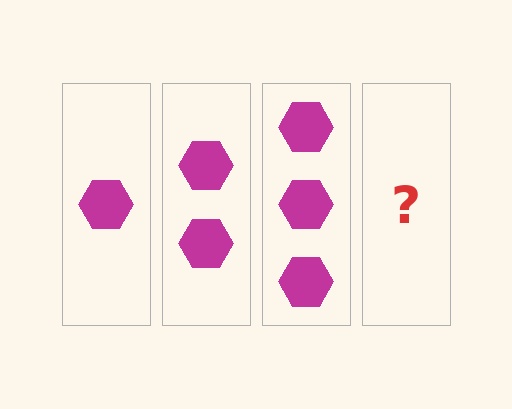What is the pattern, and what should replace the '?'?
The pattern is that each step adds one more hexagon. The '?' should be 4 hexagons.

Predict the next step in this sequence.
The next step is 4 hexagons.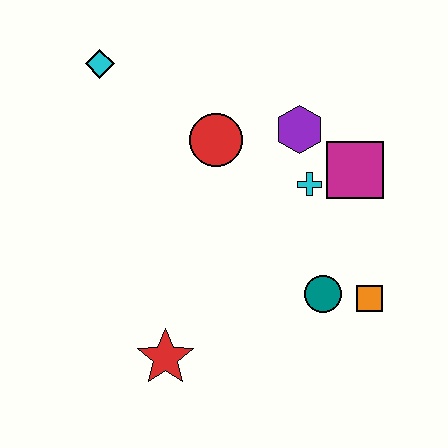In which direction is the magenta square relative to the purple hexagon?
The magenta square is to the right of the purple hexagon.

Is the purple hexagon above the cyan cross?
Yes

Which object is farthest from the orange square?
The cyan diamond is farthest from the orange square.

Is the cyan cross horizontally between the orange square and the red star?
Yes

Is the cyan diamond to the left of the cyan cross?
Yes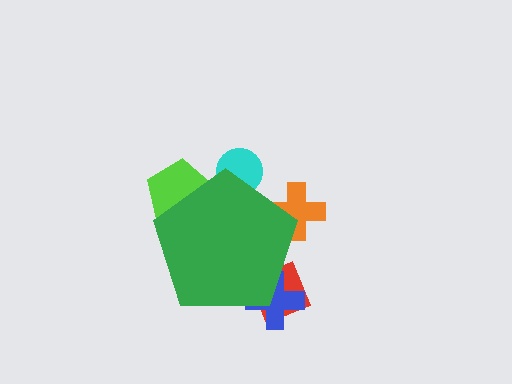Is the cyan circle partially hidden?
Yes, the cyan circle is partially hidden behind the green pentagon.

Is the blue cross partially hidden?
Yes, the blue cross is partially hidden behind the green pentagon.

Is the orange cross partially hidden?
Yes, the orange cross is partially hidden behind the green pentagon.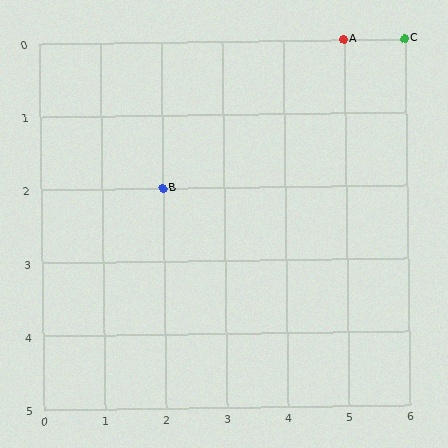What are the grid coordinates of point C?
Point C is at grid coordinates (6, 0).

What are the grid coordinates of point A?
Point A is at grid coordinates (5, 0).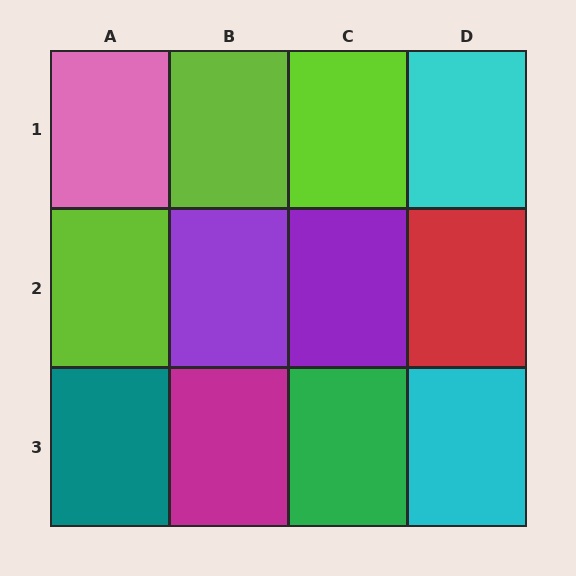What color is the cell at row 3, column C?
Green.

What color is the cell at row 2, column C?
Purple.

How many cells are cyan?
2 cells are cyan.